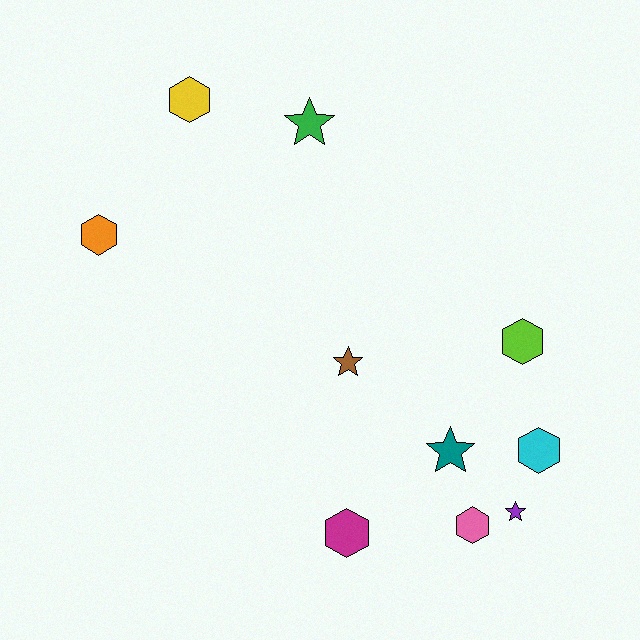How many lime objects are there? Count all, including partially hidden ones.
There is 1 lime object.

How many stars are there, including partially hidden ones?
There are 4 stars.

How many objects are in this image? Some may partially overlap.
There are 10 objects.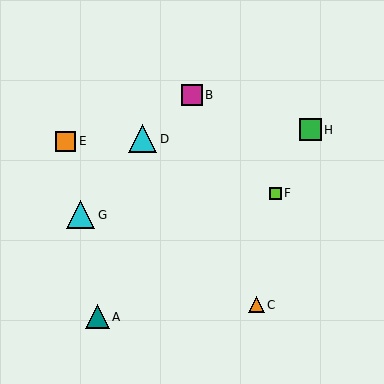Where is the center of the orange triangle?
The center of the orange triangle is at (257, 305).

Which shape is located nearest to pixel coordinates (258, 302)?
The orange triangle (labeled C) at (257, 305) is nearest to that location.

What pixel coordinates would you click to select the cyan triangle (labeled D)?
Click at (142, 139) to select the cyan triangle D.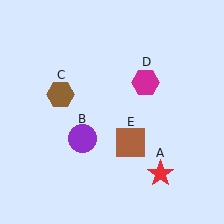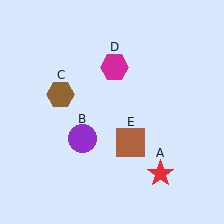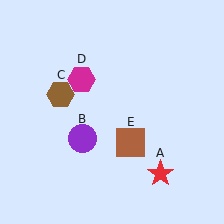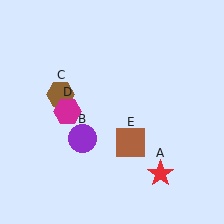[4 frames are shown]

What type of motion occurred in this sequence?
The magenta hexagon (object D) rotated counterclockwise around the center of the scene.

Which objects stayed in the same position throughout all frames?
Red star (object A) and purple circle (object B) and brown hexagon (object C) and brown square (object E) remained stationary.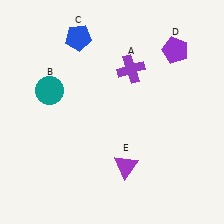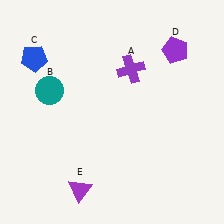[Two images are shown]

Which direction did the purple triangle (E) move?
The purple triangle (E) moved left.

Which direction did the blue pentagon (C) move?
The blue pentagon (C) moved left.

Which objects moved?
The objects that moved are: the blue pentagon (C), the purple triangle (E).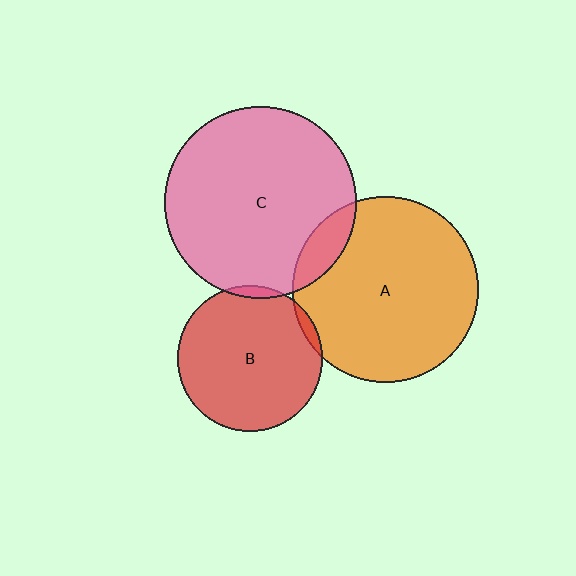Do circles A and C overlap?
Yes.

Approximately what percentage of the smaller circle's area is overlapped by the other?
Approximately 10%.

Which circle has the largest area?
Circle C (pink).